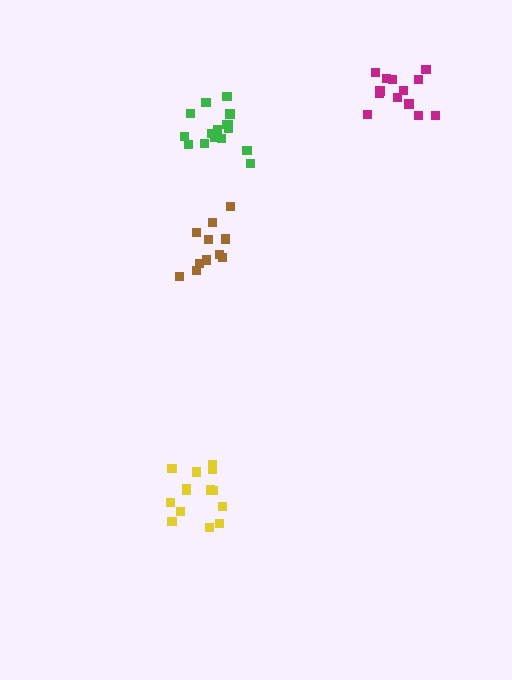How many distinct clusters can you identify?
There are 4 distinct clusters.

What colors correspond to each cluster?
The clusters are colored: brown, yellow, green, magenta.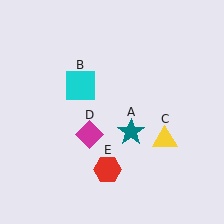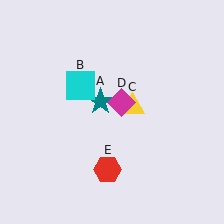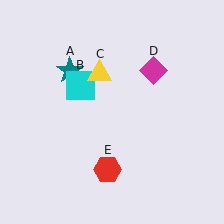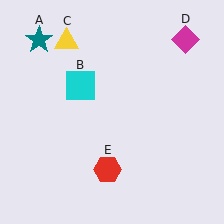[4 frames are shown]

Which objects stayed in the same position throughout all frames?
Cyan square (object B) and red hexagon (object E) remained stationary.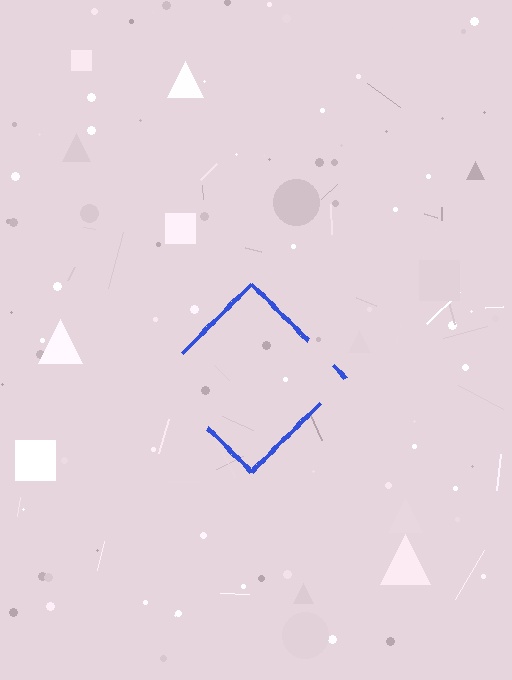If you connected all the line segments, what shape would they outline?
They would outline a diamond.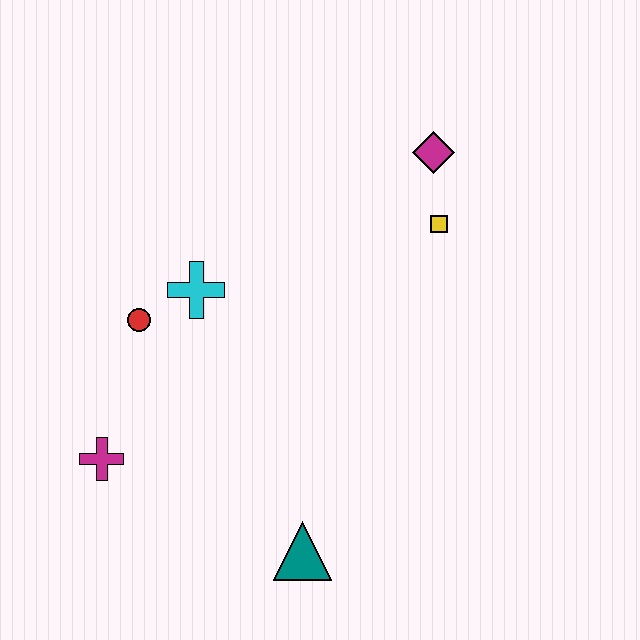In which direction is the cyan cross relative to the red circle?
The cyan cross is to the right of the red circle.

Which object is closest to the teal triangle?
The magenta cross is closest to the teal triangle.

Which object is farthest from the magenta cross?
The magenta diamond is farthest from the magenta cross.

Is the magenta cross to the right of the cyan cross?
No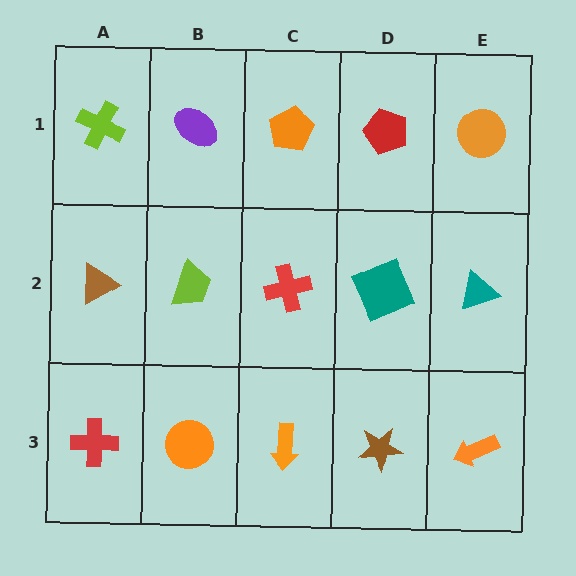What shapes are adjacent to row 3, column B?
A lime trapezoid (row 2, column B), a red cross (row 3, column A), an orange arrow (row 3, column C).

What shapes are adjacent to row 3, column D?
A teal square (row 2, column D), an orange arrow (row 3, column C), an orange arrow (row 3, column E).